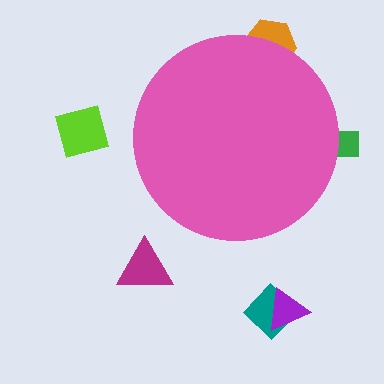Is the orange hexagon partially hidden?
Yes, the orange hexagon is partially hidden behind the pink circle.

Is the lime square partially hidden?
No, the lime square is fully visible.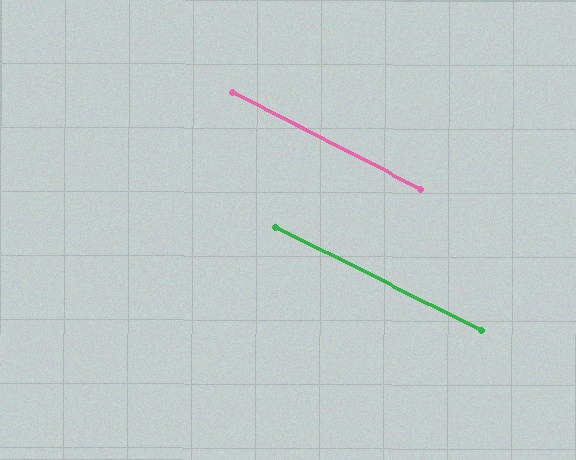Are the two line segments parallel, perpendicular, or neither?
Parallel — their directions differ by only 0.7°.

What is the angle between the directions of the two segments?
Approximately 1 degree.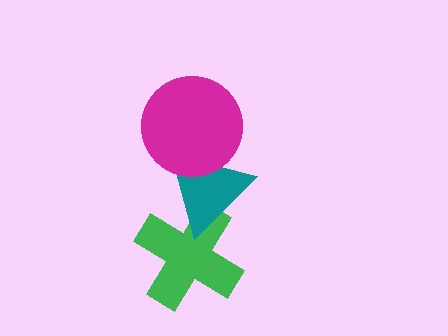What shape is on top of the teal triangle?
The magenta circle is on top of the teal triangle.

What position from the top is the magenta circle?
The magenta circle is 1st from the top.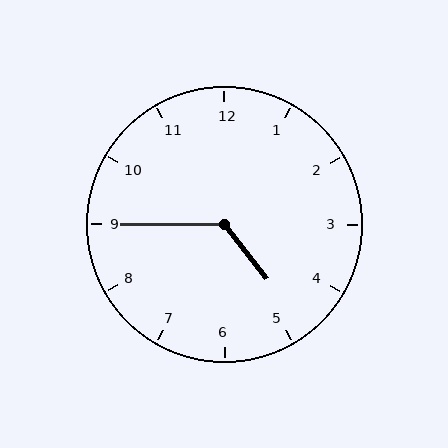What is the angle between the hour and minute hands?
Approximately 128 degrees.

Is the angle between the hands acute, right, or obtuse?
It is obtuse.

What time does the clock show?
4:45.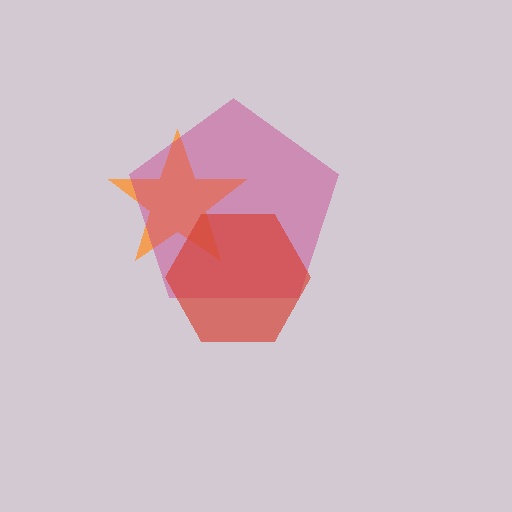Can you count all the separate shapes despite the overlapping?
Yes, there are 3 separate shapes.